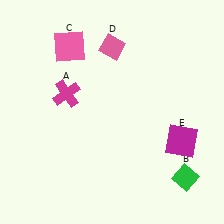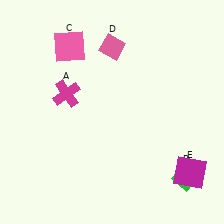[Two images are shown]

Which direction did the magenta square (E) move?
The magenta square (E) moved down.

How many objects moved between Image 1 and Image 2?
1 object moved between the two images.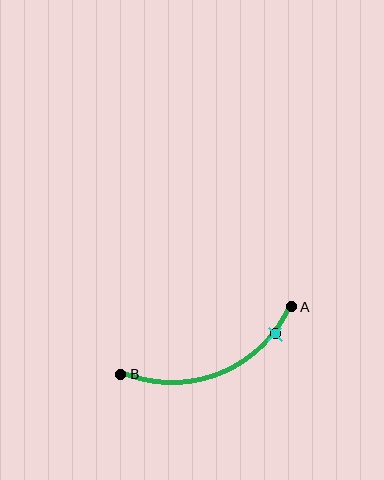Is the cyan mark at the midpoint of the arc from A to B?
No. The cyan mark lies on the arc but is closer to endpoint A. The arc midpoint would be at the point on the curve equidistant along the arc from both A and B.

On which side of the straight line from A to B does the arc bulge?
The arc bulges below the straight line connecting A and B.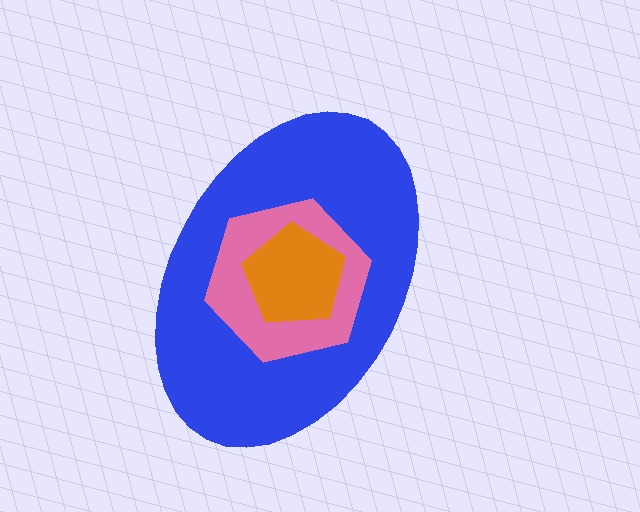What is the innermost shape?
The orange pentagon.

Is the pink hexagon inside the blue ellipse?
Yes.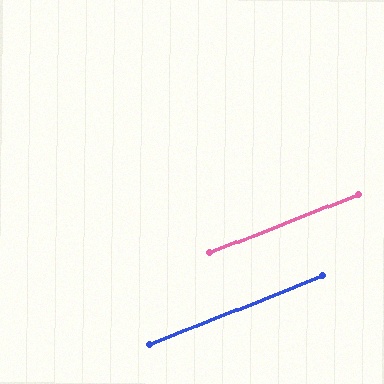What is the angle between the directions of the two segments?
Approximately 0 degrees.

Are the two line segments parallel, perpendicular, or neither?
Parallel — their directions differ by only 0.1°.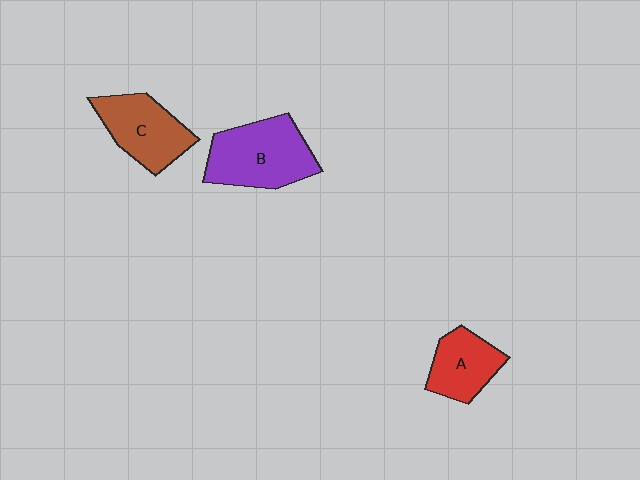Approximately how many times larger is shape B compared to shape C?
Approximately 1.2 times.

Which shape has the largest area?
Shape B (purple).